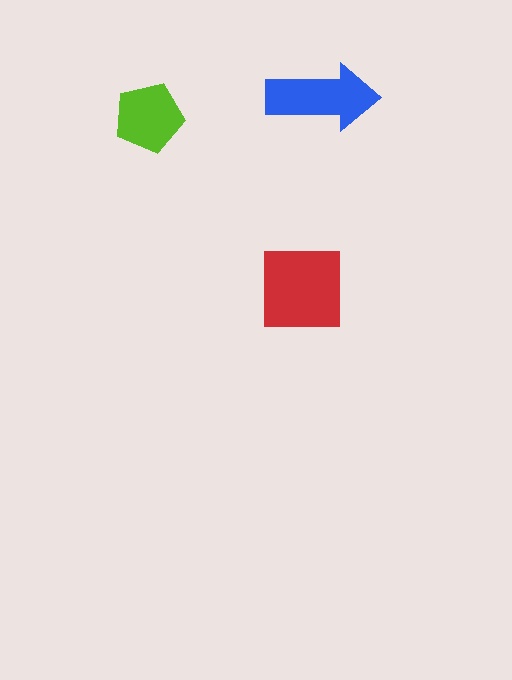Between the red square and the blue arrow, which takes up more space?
The red square.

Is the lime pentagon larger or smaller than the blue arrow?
Smaller.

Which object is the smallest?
The lime pentagon.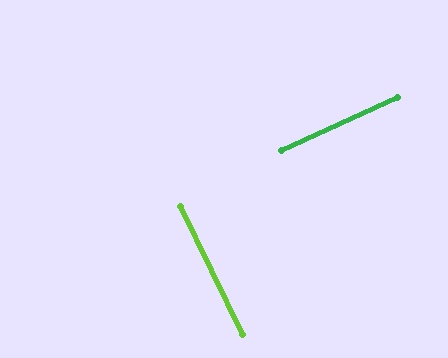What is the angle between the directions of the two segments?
Approximately 88 degrees.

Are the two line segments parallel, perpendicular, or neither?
Perpendicular — they meet at approximately 88°.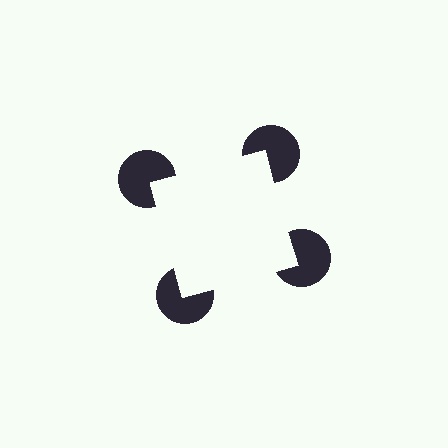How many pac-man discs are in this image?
There are 4 — one at each vertex of the illusory square.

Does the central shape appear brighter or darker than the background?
It typically appears slightly brighter than the background, even though no actual brightness change is drawn.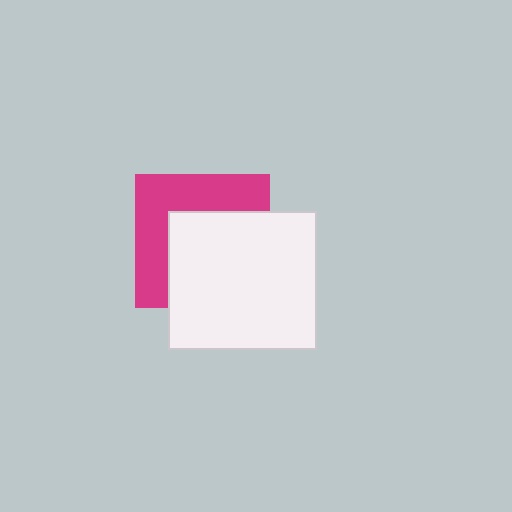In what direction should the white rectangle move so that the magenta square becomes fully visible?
The white rectangle should move toward the lower-right. That is the shortest direction to clear the overlap and leave the magenta square fully visible.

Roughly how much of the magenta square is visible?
About half of it is visible (roughly 45%).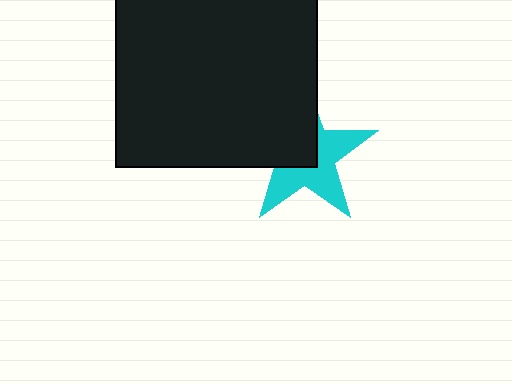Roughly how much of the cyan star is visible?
About half of it is visible (roughly 54%).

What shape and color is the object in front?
The object in front is a black square.